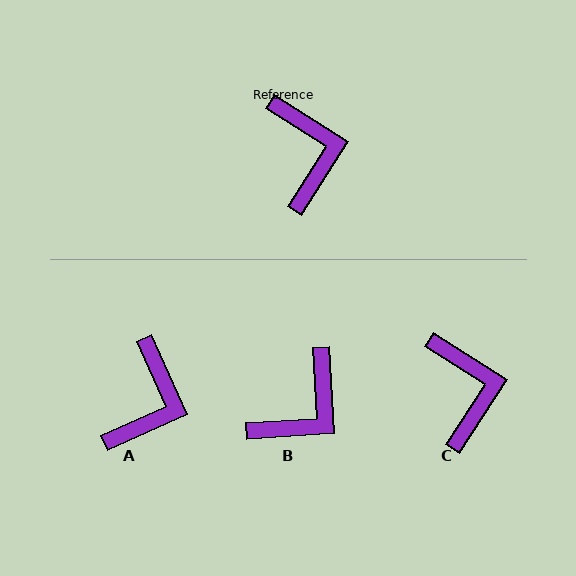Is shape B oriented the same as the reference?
No, it is off by about 54 degrees.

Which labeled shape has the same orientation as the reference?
C.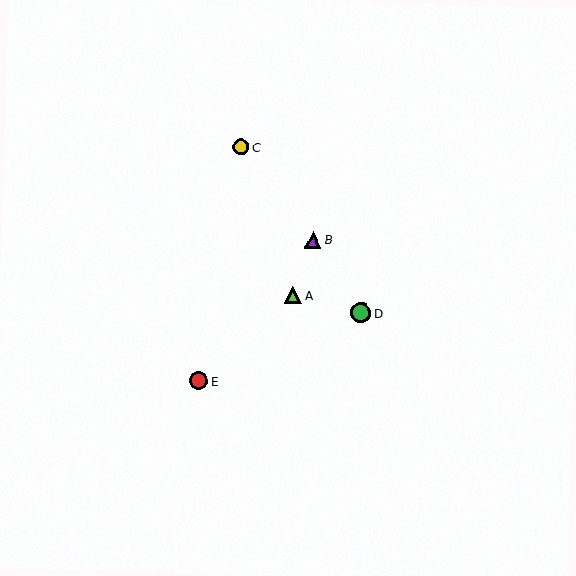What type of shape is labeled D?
Shape D is a green circle.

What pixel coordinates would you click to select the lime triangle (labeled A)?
Click at (293, 295) to select the lime triangle A.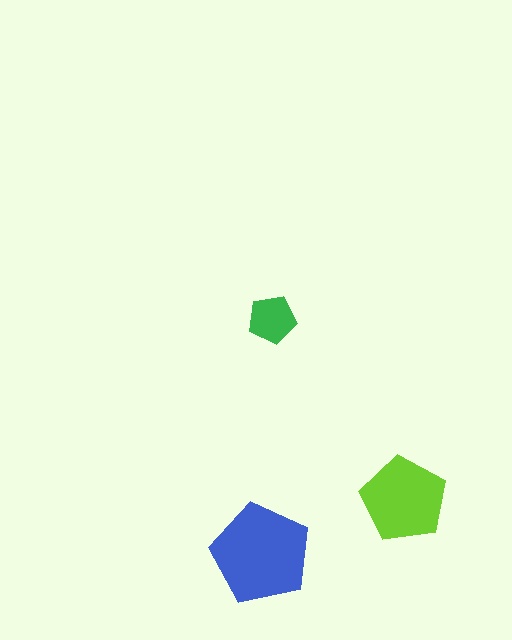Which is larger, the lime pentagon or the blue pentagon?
The blue one.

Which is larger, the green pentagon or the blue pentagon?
The blue one.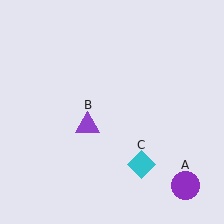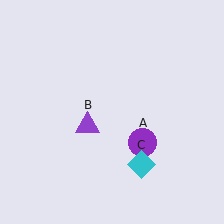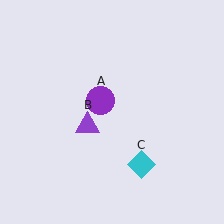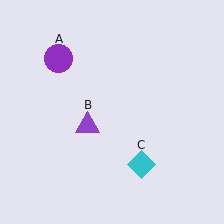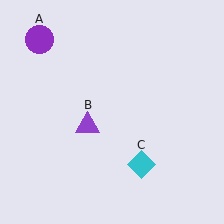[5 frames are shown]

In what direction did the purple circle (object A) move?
The purple circle (object A) moved up and to the left.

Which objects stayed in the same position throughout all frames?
Purple triangle (object B) and cyan diamond (object C) remained stationary.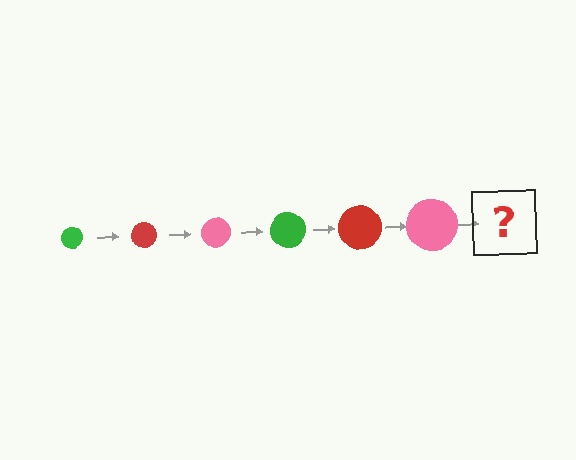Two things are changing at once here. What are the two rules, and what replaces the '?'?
The two rules are that the circle grows larger each step and the color cycles through green, red, and pink. The '?' should be a green circle, larger than the previous one.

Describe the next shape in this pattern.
It should be a green circle, larger than the previous one.